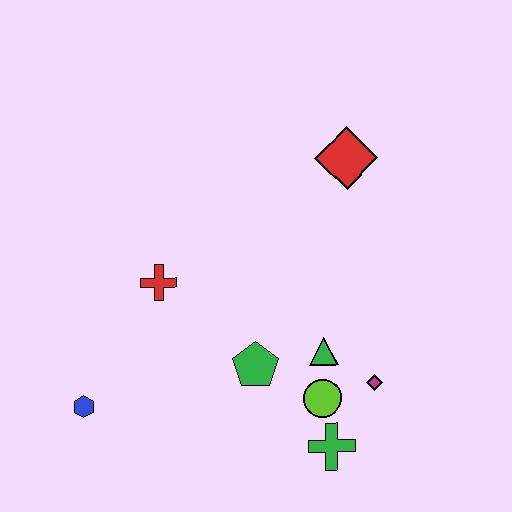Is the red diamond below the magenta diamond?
No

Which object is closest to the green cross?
The lime circle is closest to the green cross.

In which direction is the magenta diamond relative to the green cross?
The magenta diamond is above the green cross.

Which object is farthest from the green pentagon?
The red diamond is farthest from the green pentagon.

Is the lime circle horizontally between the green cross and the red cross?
Yes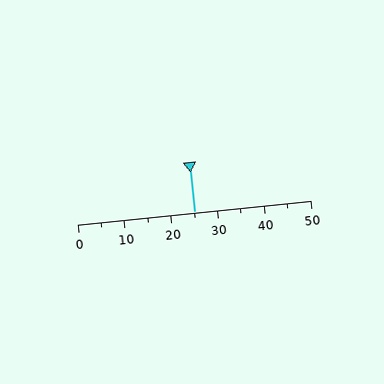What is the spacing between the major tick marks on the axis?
The major ticks are spaced 10 apart.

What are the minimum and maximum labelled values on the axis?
The axis runs from 0 to 50.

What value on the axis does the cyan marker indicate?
The marker indicates approximately 25.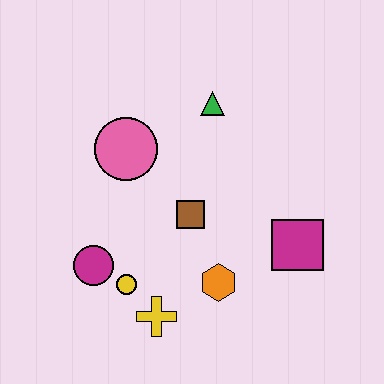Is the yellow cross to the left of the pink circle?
No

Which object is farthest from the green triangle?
The yellow cross is farthest from the green triangle.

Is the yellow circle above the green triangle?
No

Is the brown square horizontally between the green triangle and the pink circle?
Yes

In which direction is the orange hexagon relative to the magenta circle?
The orange hexagon is to the right of the magenta circle.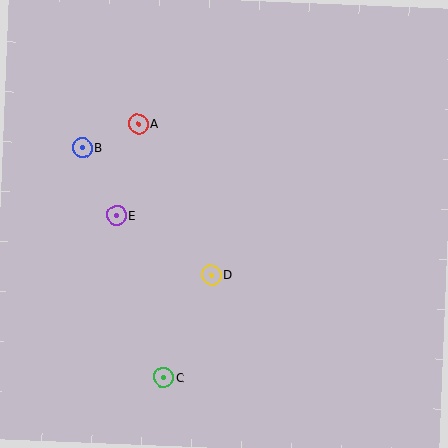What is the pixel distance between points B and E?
The distance between B and E is 76 pixels.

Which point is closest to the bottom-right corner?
Point C is closest to the bottom-right corner.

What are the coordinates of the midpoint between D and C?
The midpoint between D and C is at (187, 326).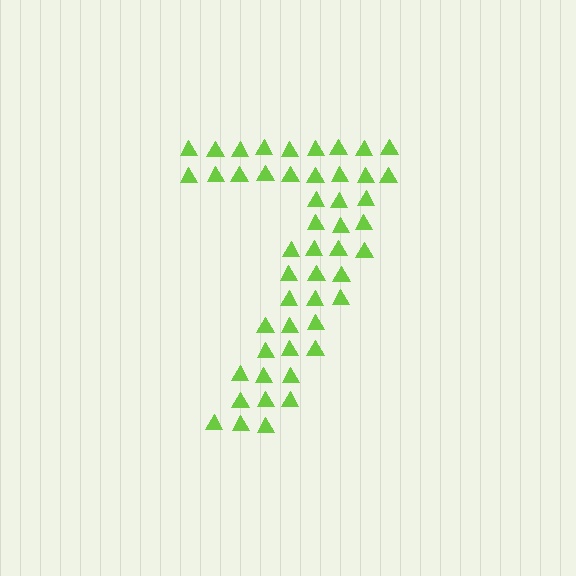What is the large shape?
The large shape is the digit 7.